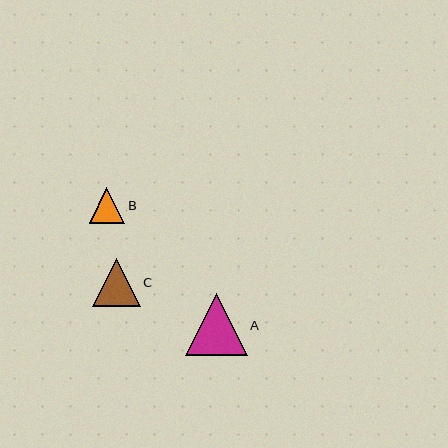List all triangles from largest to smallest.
From largest to smallest: A, C, B.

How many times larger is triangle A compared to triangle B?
Triangle A is approximately 1.7 times the size of triangle B.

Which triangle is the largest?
Triangle A is the largest with a size of approximately 62 pixels.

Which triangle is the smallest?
Triangle B is the smallest with a size of approximately 36 pixels.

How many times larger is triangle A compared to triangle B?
Triangle A is approximately 1.7 times the size of triangle B.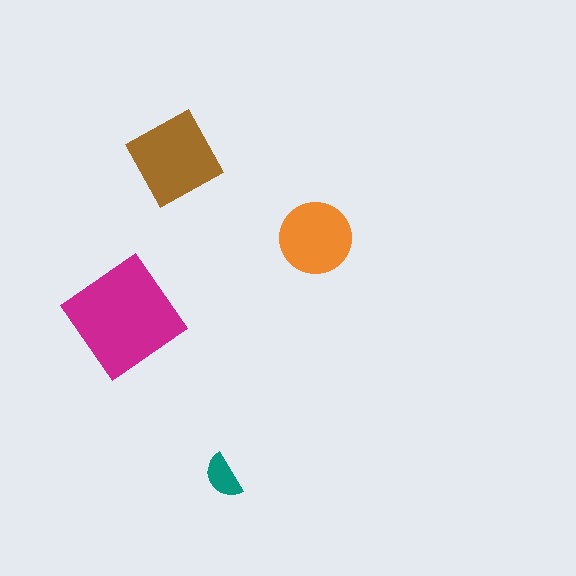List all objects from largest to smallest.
The magenta diamond, the brown diamond, the orange circle, the teal semicircle.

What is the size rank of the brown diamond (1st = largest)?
2nd.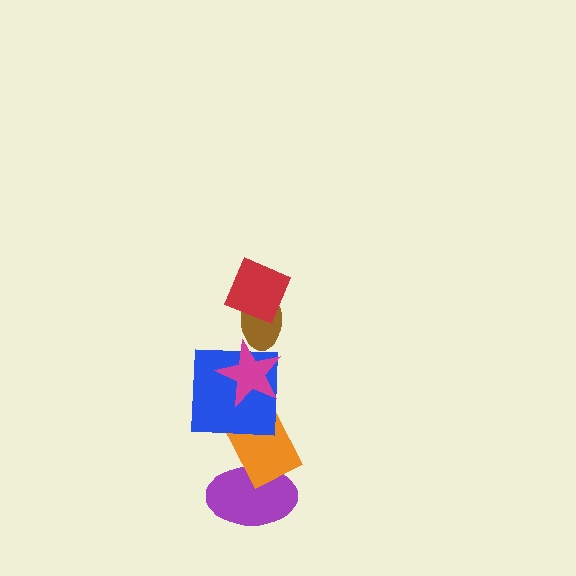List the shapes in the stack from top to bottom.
From top to bottom: the red diamond, the brown ellipse, the magenta star, the blue square, the orange rectangle, the purple ellipse.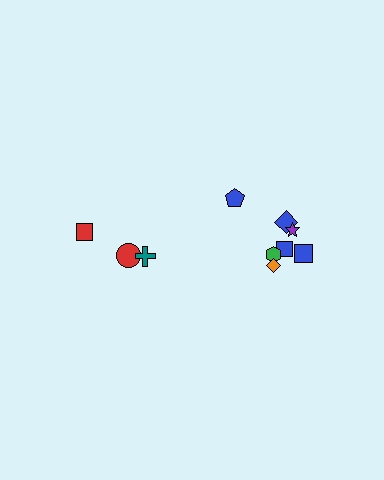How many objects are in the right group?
There are 7 objects.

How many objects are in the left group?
There are 3 objects.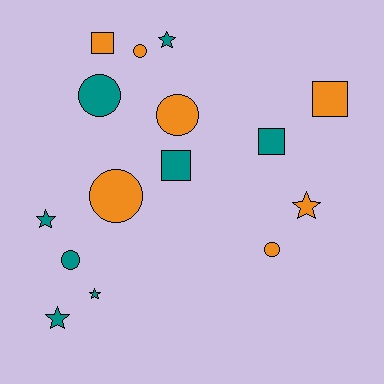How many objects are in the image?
There are 15 objects.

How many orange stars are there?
There is 1 orange star.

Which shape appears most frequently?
Circle, with 6 objects.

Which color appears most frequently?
Teal, with 8 objects.